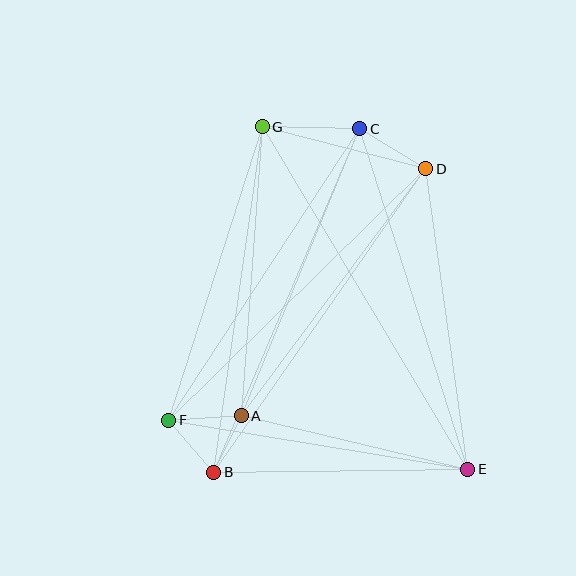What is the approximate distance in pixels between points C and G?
The distance between C and G is approximately 97 pixels.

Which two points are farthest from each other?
Points E and G are farthest from each other.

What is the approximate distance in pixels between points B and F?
The distance between B and F is approximately 68 pixels.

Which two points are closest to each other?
Points A and B are closest to each other.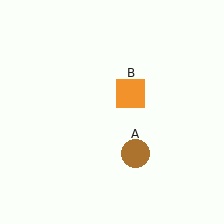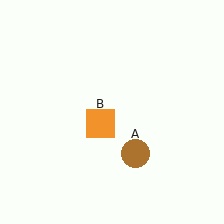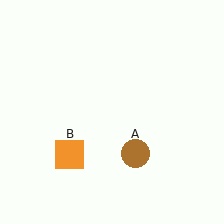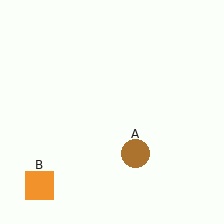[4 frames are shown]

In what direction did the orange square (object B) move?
The orange square (object B) moved down and to the left.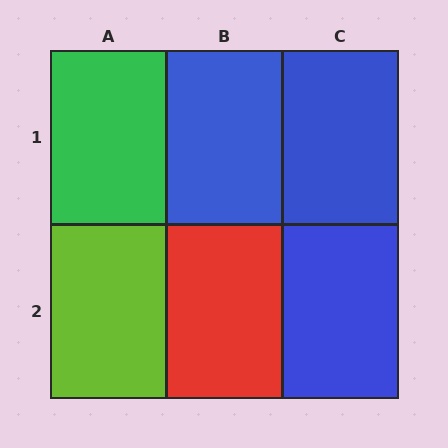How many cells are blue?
3 cells are blue.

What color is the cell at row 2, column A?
Lime.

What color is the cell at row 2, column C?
Blue.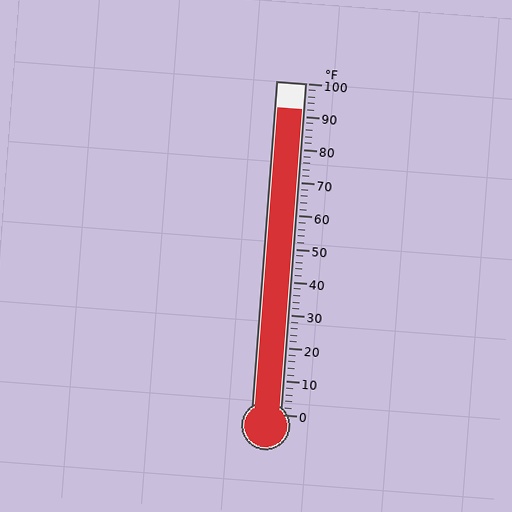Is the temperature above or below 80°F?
The temperature is above 80°F.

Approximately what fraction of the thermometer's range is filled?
The thermometer is filled to approximately 90% of its range.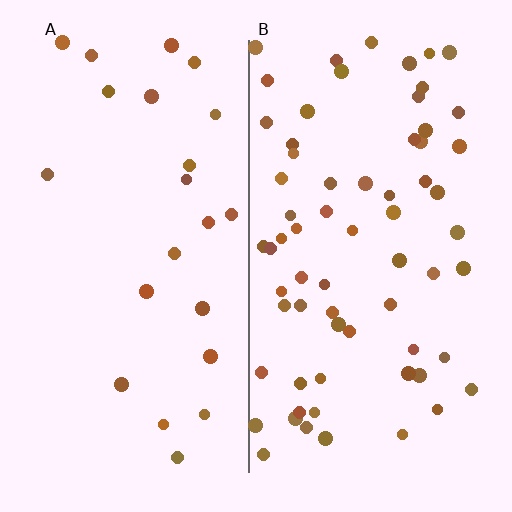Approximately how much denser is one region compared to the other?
Approximately 2.9× — region B over region A.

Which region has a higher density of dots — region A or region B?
B (the right).